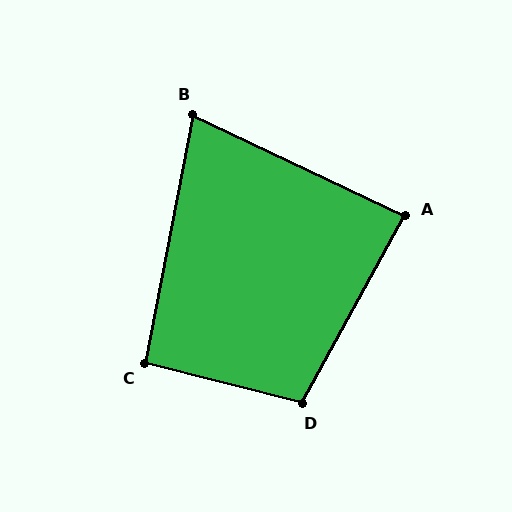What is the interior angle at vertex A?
Approximately 87 degrees (approximately right).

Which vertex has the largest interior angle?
D, at approximately 104 degrees.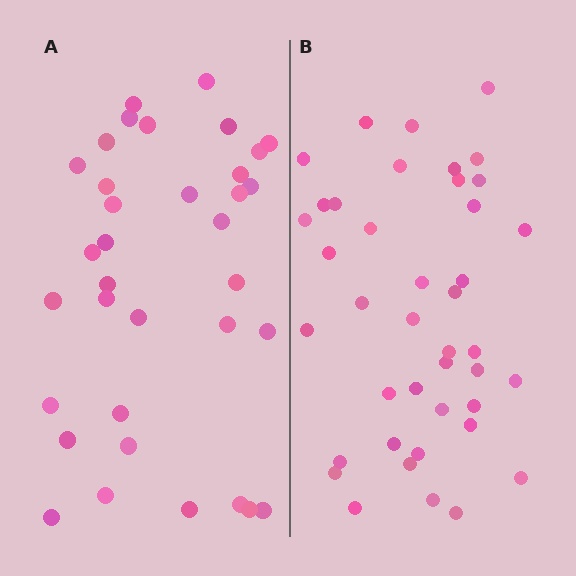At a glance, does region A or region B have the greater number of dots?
Region B (the right region) has more dots.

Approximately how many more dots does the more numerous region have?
Region B has about 6 more dots than region A.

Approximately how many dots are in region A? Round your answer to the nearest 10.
About 40 dots. (The exact count is 35, which rounds to 40.)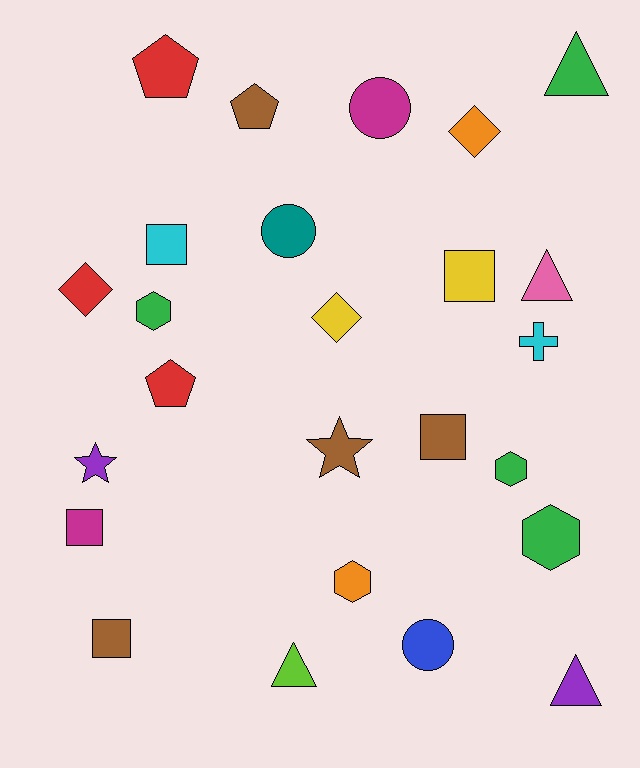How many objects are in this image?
There are 25 objects.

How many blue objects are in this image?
There is 1 blue object.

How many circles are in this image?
There are 3 circles.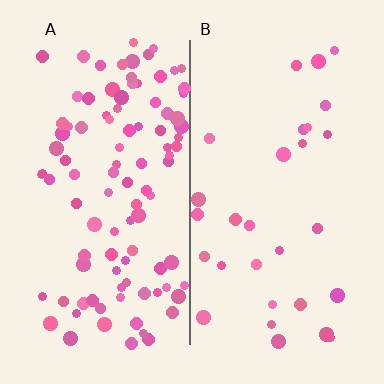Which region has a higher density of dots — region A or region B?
A (the left).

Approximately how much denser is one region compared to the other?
Approximately 3.4× — region A over region B.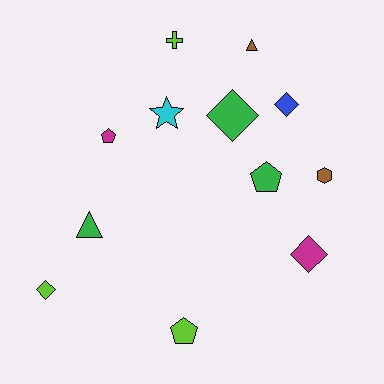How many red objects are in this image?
There are no red objects.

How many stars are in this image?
There is 1 star.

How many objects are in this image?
There are 12 objects.